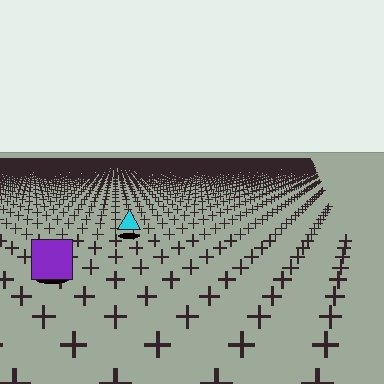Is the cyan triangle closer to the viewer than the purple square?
No. The purple square is closer — you can tell from the texture gradient: the ground texture is coarser near it.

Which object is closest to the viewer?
The purple square is closest. The texture marks near it are larger and more spread out.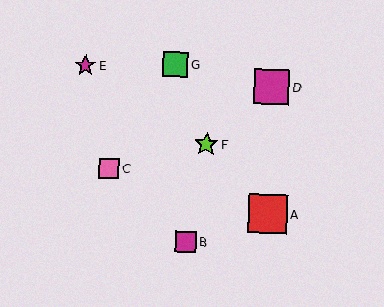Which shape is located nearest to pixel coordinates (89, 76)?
The magenta star (labeled E) at (86, 66) is nearest to that location.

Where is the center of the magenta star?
The center of the magenta star is at (86, 66).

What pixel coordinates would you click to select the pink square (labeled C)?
Click at (109, 168) to select the pink square C.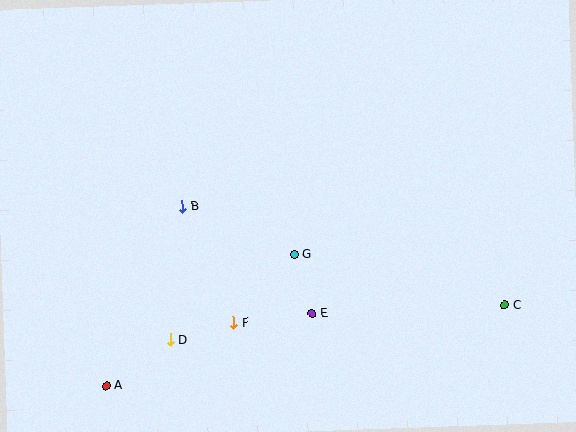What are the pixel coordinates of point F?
Point F is at (234, 323).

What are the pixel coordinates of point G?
Point G is at (295, 254).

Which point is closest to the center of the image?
Point G at (295, 254) is closest to the center.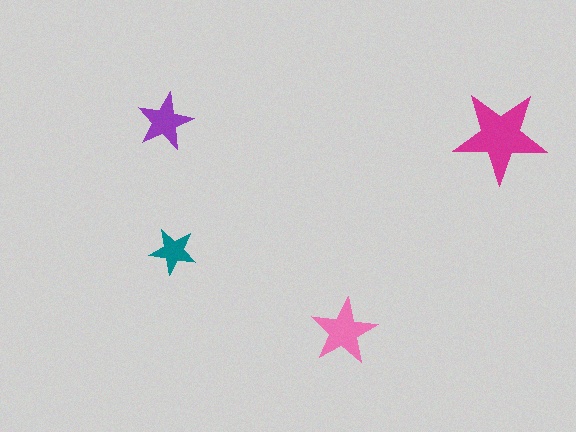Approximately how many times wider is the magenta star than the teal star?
About 2 times wider.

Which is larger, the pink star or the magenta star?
The magenta one.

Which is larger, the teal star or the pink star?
The pink one.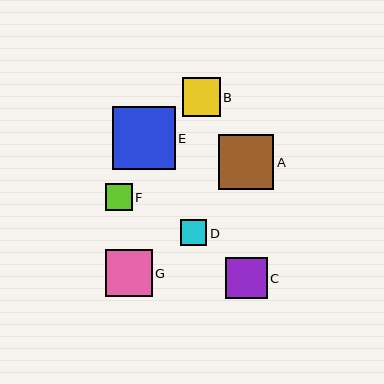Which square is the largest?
Square E is the largest with a size of approximately 63 pixels.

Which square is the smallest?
Square D is the smallest with a size of approximately 26 pixels.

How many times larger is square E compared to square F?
Square E is approximately 2.3 times the size of square F.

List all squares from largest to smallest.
From largest to smallest: E, A, G, C, B, F, D.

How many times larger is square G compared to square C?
Square G is approximately 1.1 times the size of square C.